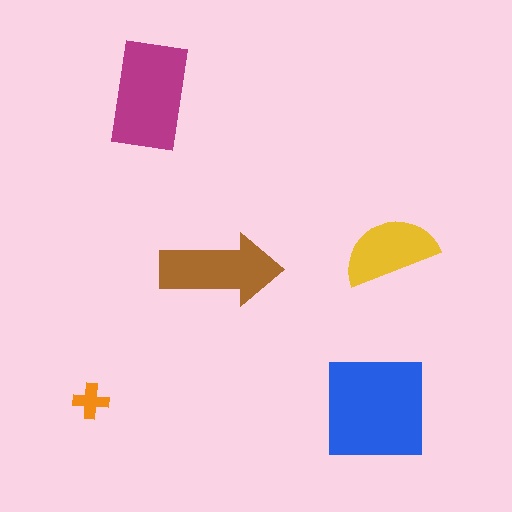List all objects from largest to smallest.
The blue square, the magenta rectangle, the brown arrow, the yellow semicircle, the orange cross.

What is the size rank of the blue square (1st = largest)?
1st.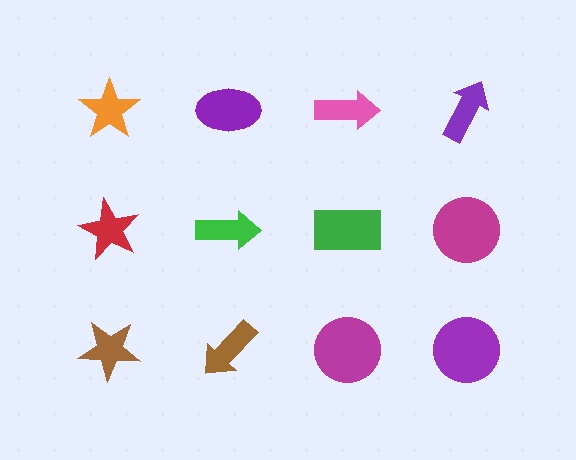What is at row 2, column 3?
A green rectangle.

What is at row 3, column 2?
A brown arrow.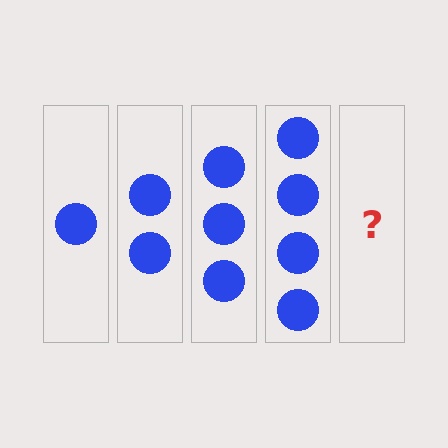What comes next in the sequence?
The next element should be 5 circles.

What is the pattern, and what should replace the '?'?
The pattern is that each step adds one more circle. The '?' should be 5 circles.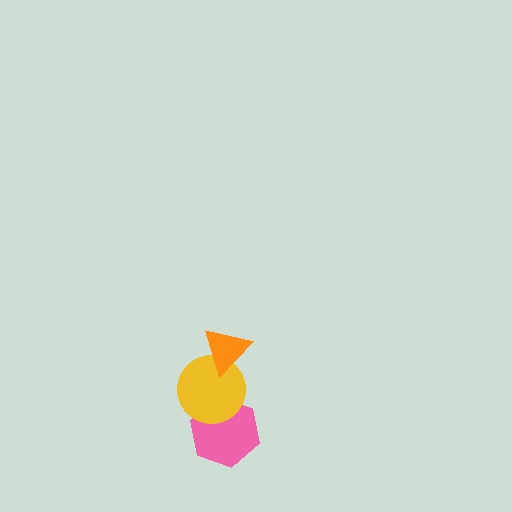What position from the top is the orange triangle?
The orange triangle is 1st from the top.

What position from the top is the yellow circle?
The yellow circle is 2nd from the top.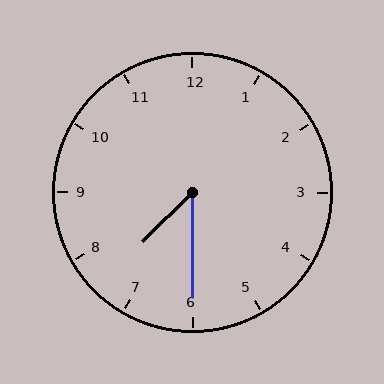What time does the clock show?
7:30.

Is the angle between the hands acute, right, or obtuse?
It is acute.